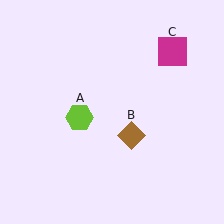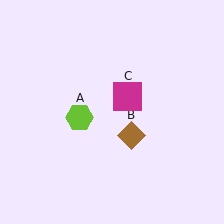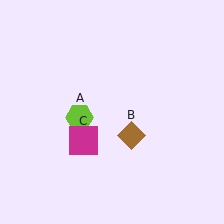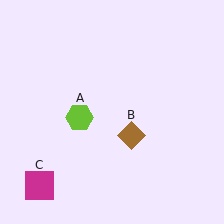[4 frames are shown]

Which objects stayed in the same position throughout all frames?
Lime hexagon (object A) and brown diamond (object B) remained stationary.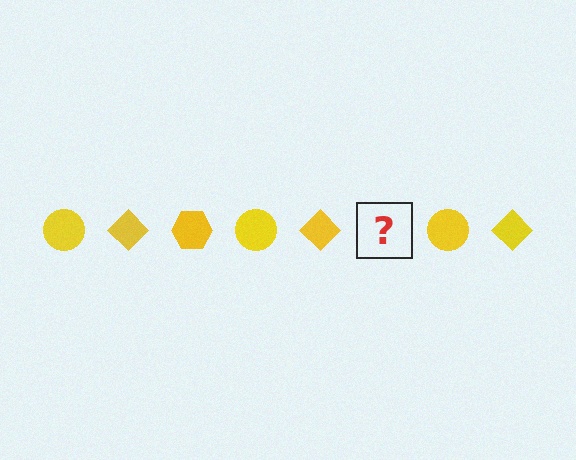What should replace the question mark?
The question mark should be replaced with a yellow hexagon.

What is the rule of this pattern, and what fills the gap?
The rule is that the pattern cycles through circle, diamond, hexagon shapes in yellow. The gap should be filled with a yellow hexagon.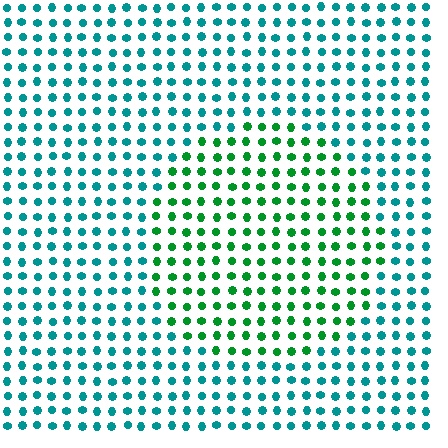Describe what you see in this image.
The image is filled with small teal elements in a uniform arrangement. A circle-shaped region is visible where the elements are tinted to a slightly different hue, forming a subtle color boundary.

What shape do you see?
I see a circle.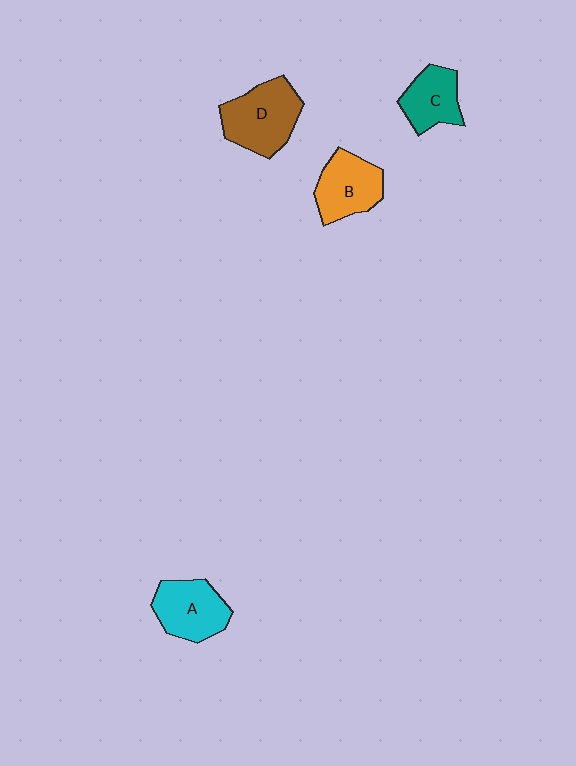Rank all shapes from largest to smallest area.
From largest to smallest: D (brown), A (cyan), B (orange), C (teal).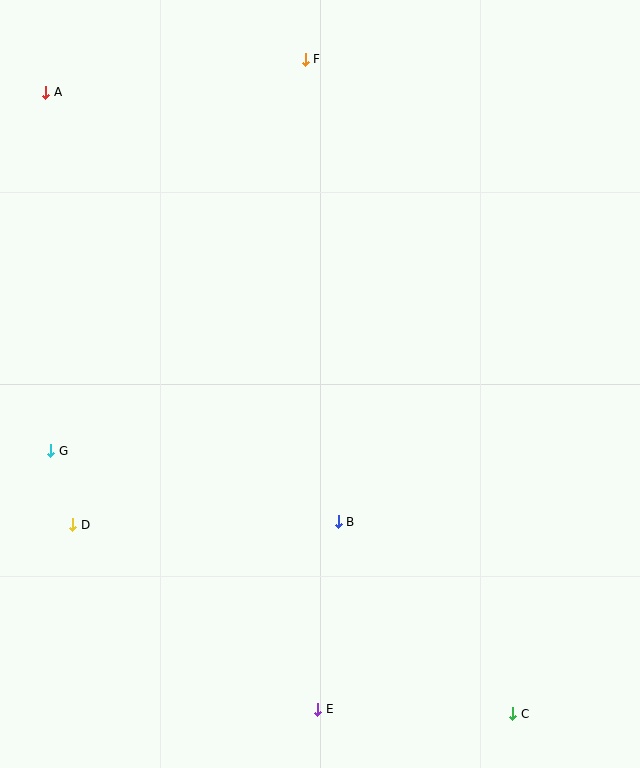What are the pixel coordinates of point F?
Point F is at (305, 59).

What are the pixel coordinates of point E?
Point E is at (318, 709).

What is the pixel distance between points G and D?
The distance between G and D is 77 pixels.